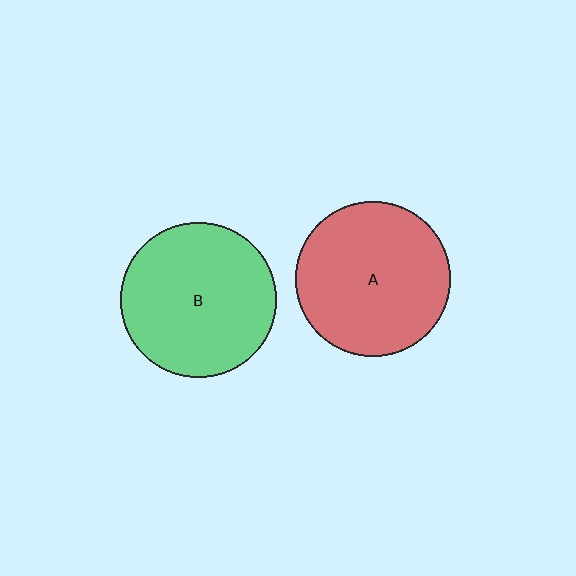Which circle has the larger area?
Circle B (green).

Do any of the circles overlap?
No, none of the circles overlap.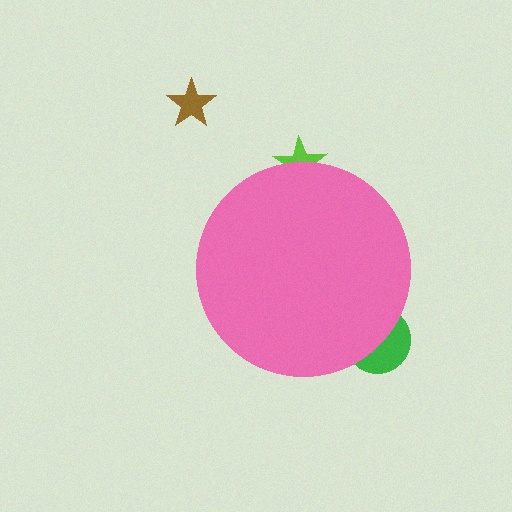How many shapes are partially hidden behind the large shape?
2 shapes are partially hidden.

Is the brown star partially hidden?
No, the brown star is fully visible.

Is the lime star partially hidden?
Yes, the lime star is partially hidden behind the pink circle.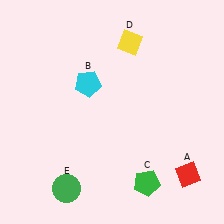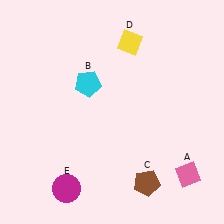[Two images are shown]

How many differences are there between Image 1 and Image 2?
There are 3 differences between the two images.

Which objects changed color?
A changed from red to pink. C changed from green to brown. E changed from green to magenta.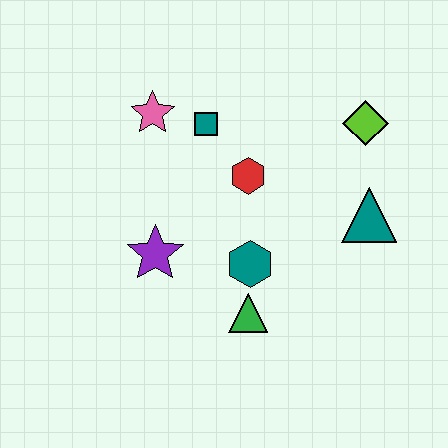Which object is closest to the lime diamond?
The teal triangle is closest to the lime diamond.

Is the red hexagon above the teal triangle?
Yes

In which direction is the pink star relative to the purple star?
The pink star is above the purple star.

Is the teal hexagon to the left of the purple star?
No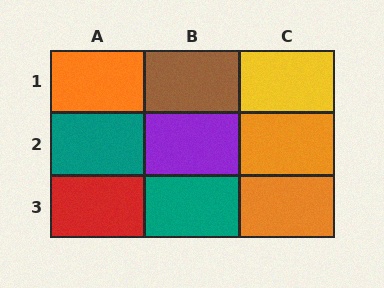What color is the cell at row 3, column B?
Teal.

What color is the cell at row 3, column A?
Red.